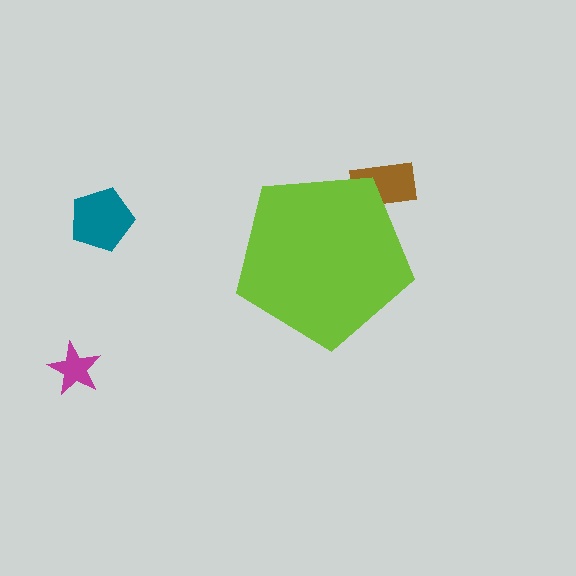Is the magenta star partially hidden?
No, the magenta star is fully visible.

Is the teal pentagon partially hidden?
No, the teal pentagon is fully visible.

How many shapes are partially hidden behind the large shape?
1 shape is partially hidden.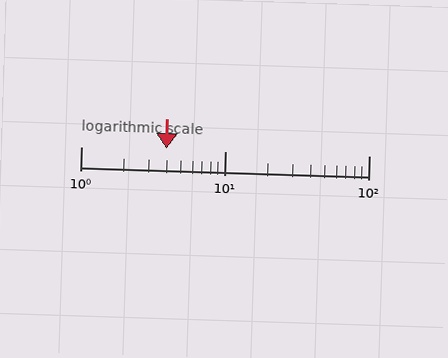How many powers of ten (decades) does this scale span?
The scale spans 2 decades, from 1 to 100.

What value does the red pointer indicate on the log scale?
The pointer indicates approximately 3.9.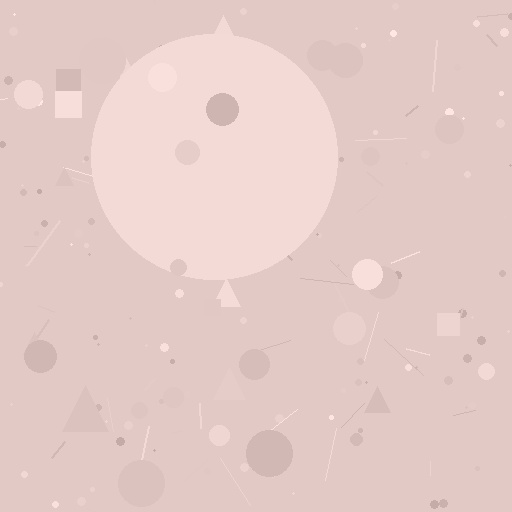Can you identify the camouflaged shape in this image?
The camouflaged shape is a circle.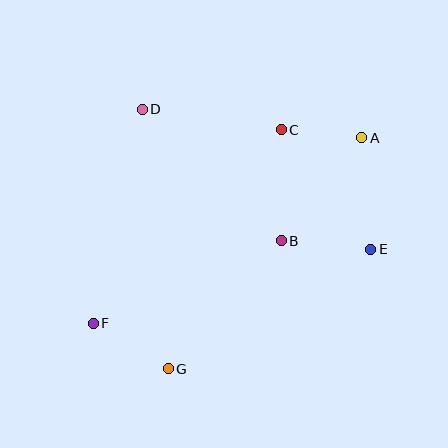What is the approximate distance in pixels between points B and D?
The distance between B and D is approximately 191 pixels.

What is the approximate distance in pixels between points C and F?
The distance between C and F is approximately 270 pixels.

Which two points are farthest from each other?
Points A and F are farthest from each other.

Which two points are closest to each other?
Points A and C are closest to each other.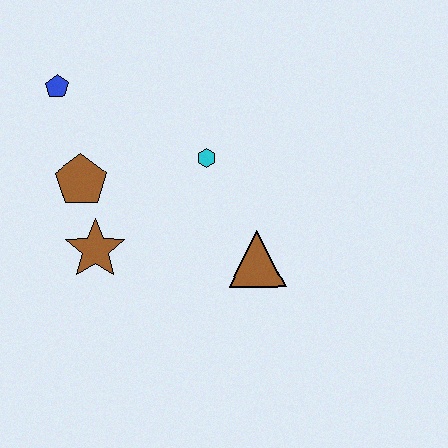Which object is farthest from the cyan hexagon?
The blue pentagon is farthest from the cyan hexagon.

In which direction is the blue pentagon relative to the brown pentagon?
The blue pentagon is above the brown pentagon.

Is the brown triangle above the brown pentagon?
No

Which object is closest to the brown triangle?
The cyan hexagon is closest to the brown triangle.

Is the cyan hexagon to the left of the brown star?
No